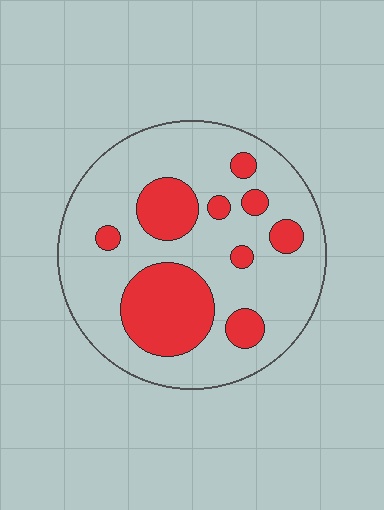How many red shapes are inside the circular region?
9.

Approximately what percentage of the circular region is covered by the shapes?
Approximately 25%.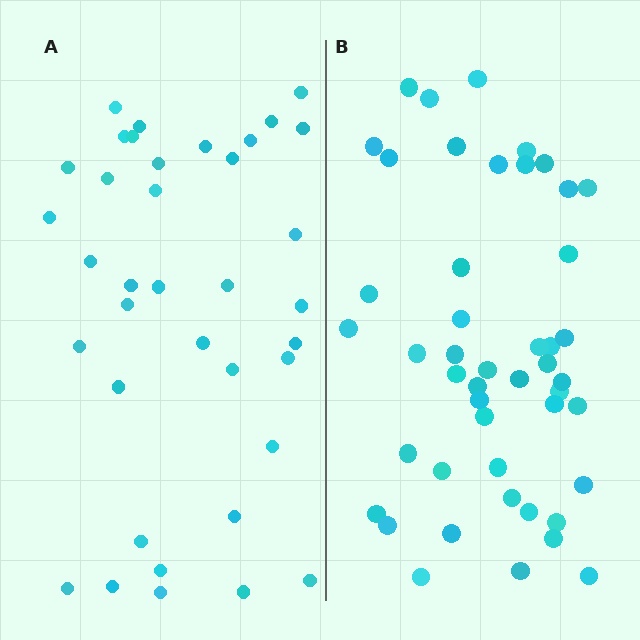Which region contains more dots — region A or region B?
Region B (the right region) has more dots.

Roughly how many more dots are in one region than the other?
Region B has roughly 10 or so more dots than region A.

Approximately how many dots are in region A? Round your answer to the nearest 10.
About 40 dots. (The exact count is 37, which rounds to 40.)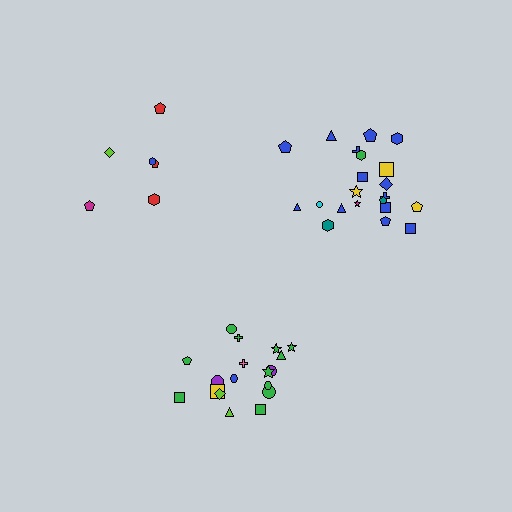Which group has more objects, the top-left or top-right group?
The top-right group.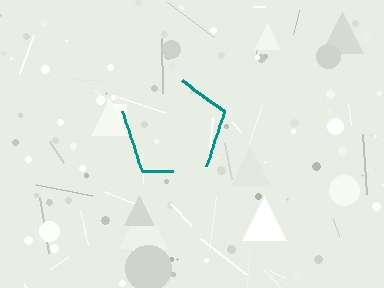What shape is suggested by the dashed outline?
The dashed outline suggests a pentagon.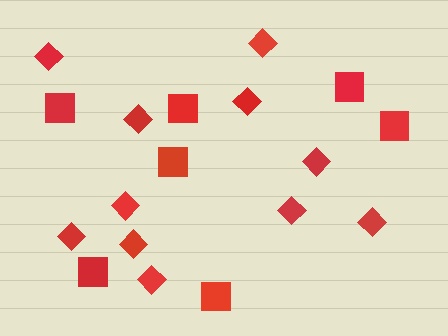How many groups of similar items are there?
There are 2 groups: one group of squares (7) and one group of diamonds (11).